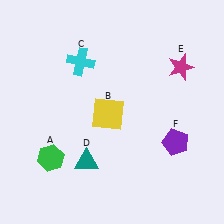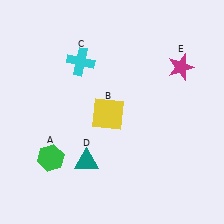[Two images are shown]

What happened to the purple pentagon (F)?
The purple pentagon (F) was removed in Image 2. It was in the bottom-right area of Image 1.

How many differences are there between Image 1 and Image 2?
There is 1 difference between the two images.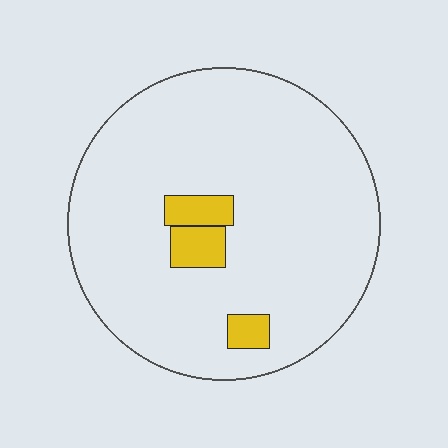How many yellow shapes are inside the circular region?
3.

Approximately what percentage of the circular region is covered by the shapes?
Approximately 10%.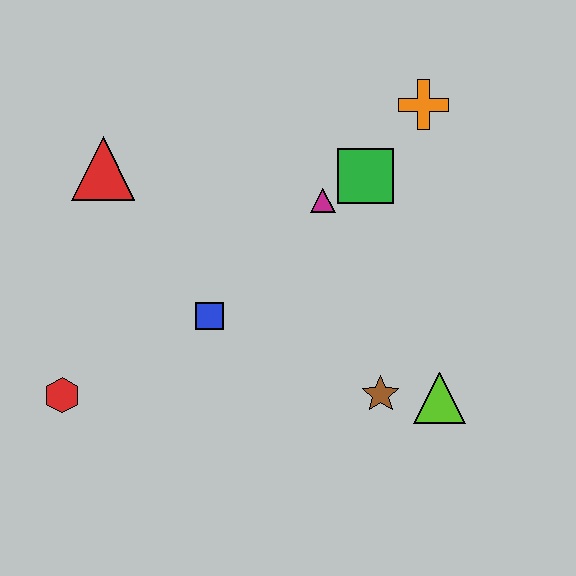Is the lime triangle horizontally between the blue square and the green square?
No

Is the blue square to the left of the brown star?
Yes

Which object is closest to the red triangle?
The blue square is closest to the red triangle.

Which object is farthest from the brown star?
The red triangle is farthest from the brown star.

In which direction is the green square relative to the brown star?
The green square is above the brown star.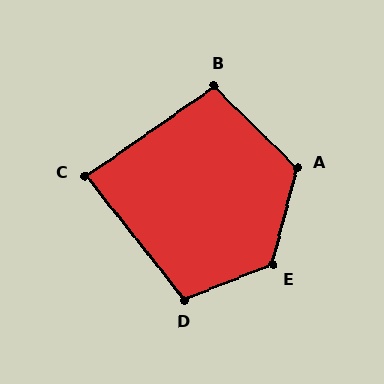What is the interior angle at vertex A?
Approximately 120 degrees (obtuse).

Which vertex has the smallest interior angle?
C, at approximately 86 degrees.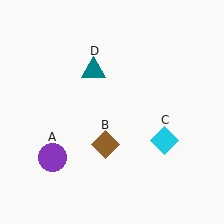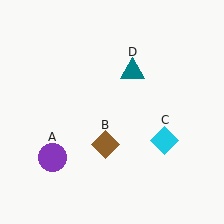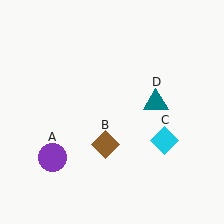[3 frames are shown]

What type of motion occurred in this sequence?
The teal triangle (object D) rotated clockwise around the center of the scene.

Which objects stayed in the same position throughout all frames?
Purple circle (object A) and brown diamond (object B) and cyan diamond (object C) remained stationary.